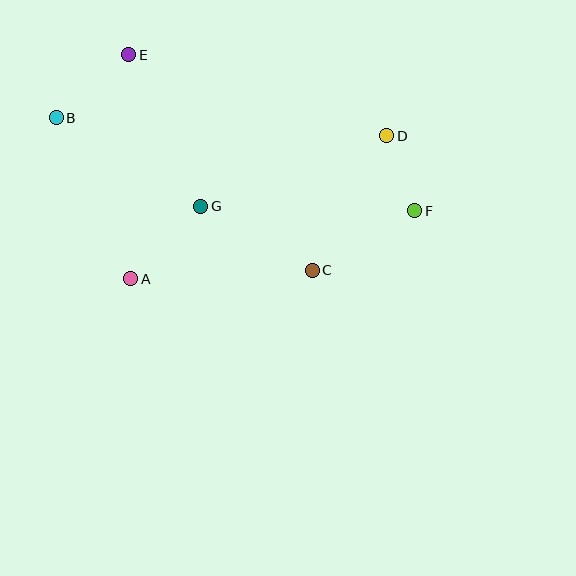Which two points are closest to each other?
Points D and F are closest to each other.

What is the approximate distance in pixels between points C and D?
The distance between C and D is approximately 154 pixels.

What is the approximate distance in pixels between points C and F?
The distance between C and F is approximately 118 pixels.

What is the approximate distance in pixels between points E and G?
The distance between E and G is approximately 168 pixels.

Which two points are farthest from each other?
Points B and F are farthest from each other.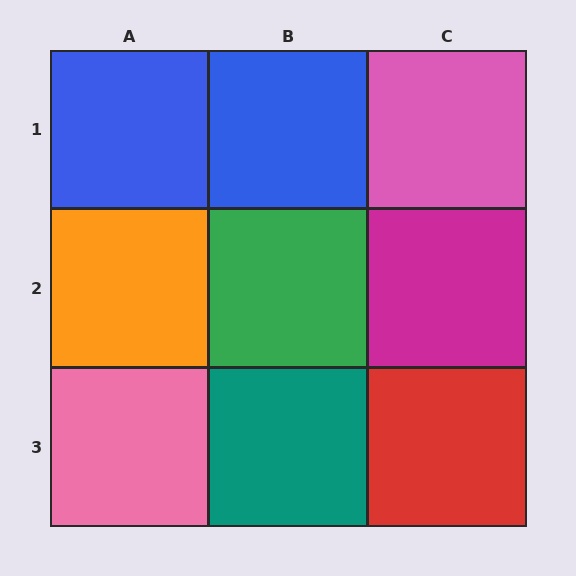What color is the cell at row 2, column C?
Magenta.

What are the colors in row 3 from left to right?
Pink, teal, red.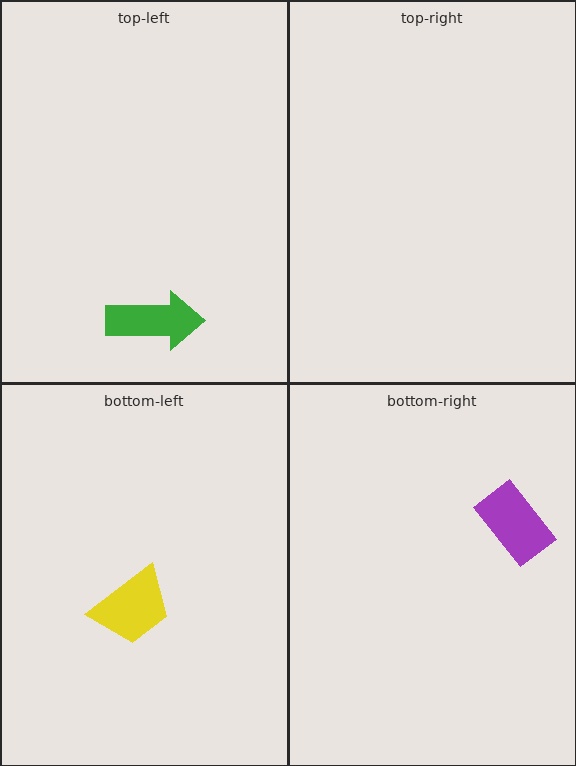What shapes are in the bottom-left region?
The yellow trapezoid.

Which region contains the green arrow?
The top-left region.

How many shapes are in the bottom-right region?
1.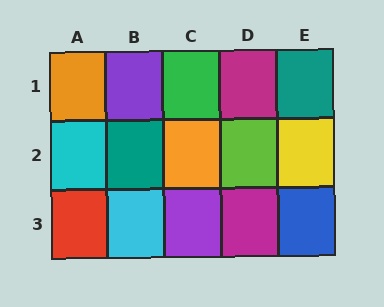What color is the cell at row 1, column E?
Teal.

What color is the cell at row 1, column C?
Green.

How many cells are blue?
1 cell is blue.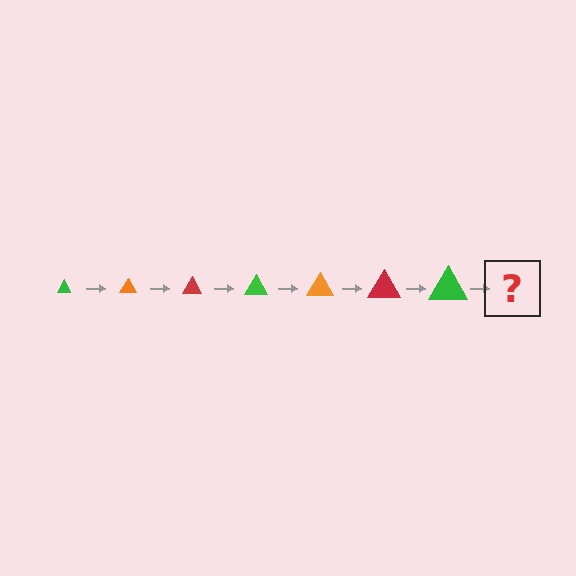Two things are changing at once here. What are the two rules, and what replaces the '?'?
The two rules are that the triangle grows larger each step and the color cycles through green, orange, and red. The '?' should be an orange triangle, larger than the previous one.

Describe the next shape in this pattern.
It should be an orange triangle, larger than the previous one.